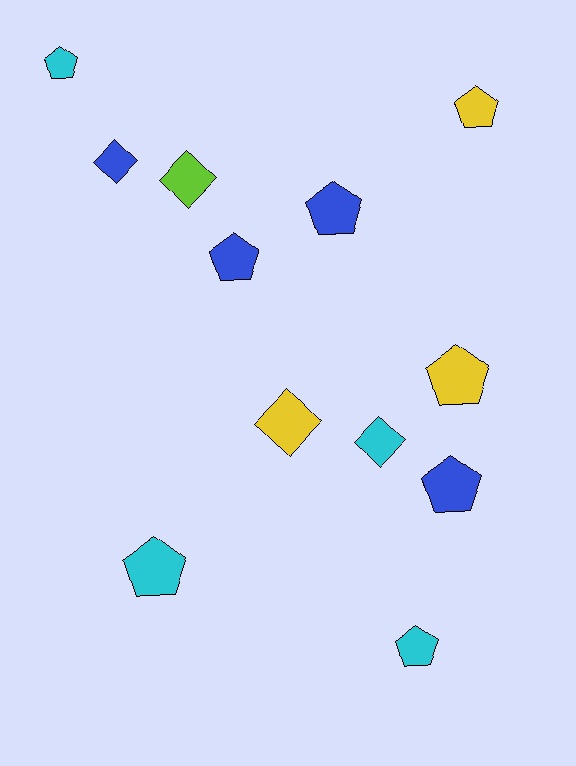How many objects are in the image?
There are 12 objects.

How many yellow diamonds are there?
There is 1 yellow diamond.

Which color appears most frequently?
Cyan, with 4 objects.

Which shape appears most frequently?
Pentagon, with 8 objects.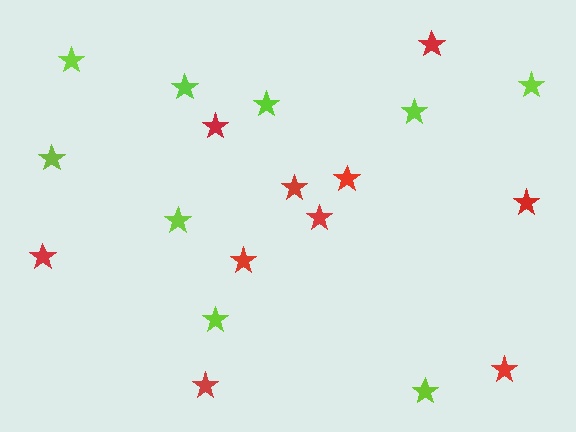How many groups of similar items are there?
There are 2 groups: one group of lime stars (9) and one group of red stars (10).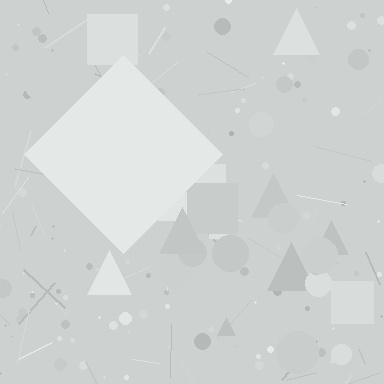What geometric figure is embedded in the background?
A diamond is embedded in the background.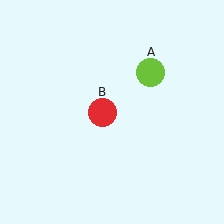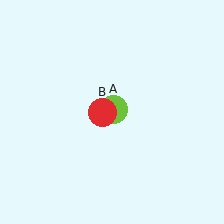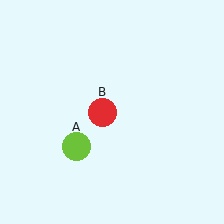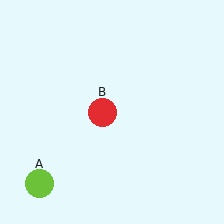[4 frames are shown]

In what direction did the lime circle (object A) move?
The lime circle (object A) moved down and to the left.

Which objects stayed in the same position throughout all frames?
Red circle (object B) remained stationary.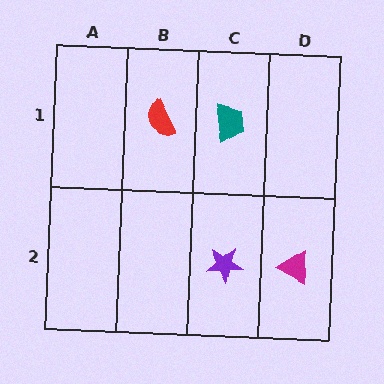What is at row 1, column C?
A teal trapezoid.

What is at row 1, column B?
A red semicircle.